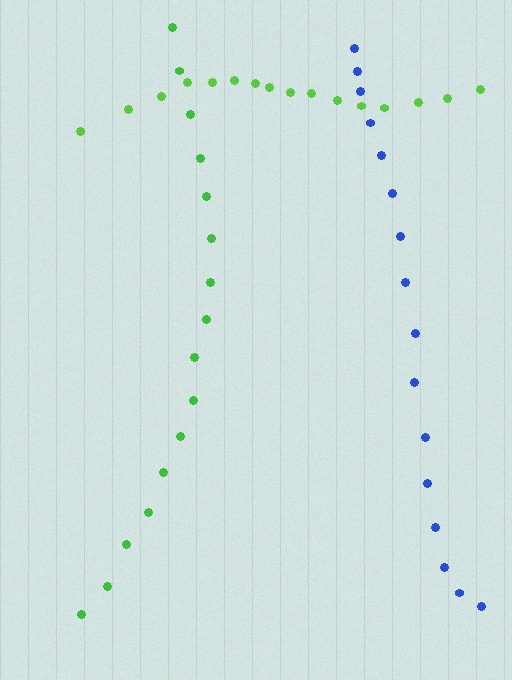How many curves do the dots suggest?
There are 3 distinct paths.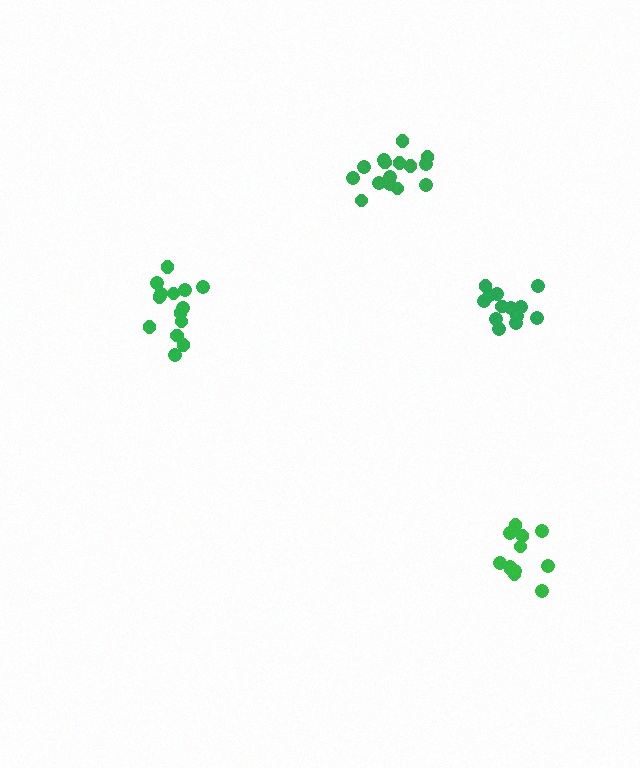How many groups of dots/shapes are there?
There are 4 groups.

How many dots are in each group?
Group 1: 12 dots, Group 2: 14 dots, Group 3: 15 dots, Group 4: 13 dots (54 total).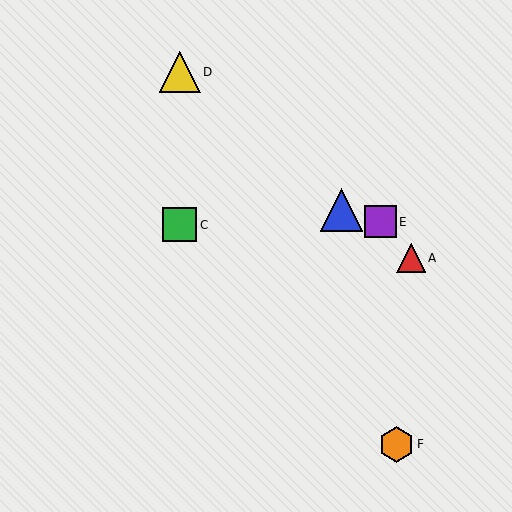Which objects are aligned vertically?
Objects C, D are aligned vertically.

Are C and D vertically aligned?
Yes, both are at x≈180.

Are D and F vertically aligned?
No, D is at x≈180 and F is at x≈397.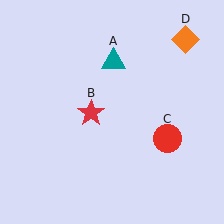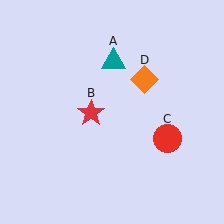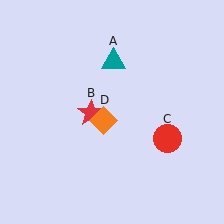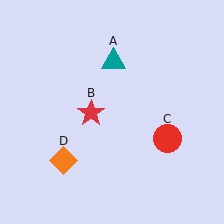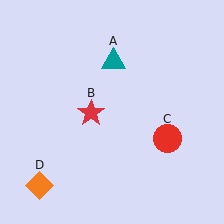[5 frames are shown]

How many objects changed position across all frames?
1 object changed position: orange diamond (object D).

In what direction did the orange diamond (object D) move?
The orange diamond (object D) moved down and to the left.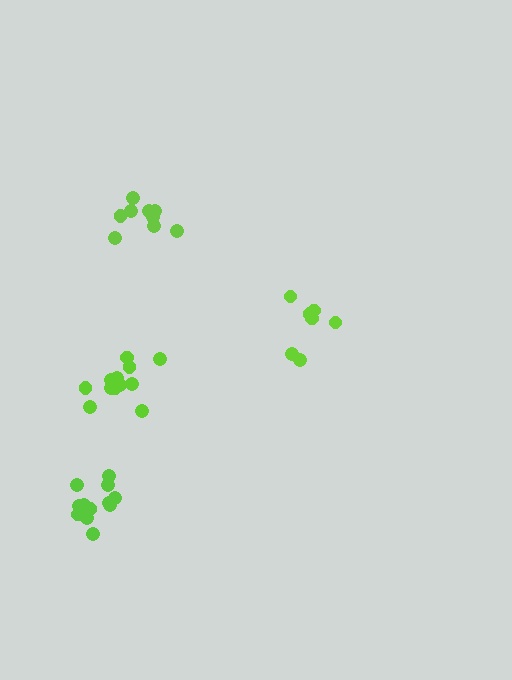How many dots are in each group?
Group 1: 7 dots, Group 2: 9 dots, Group 3: 12 dots, Group 4: 12 dots (40 total).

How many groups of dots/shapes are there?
There are 4 groups.